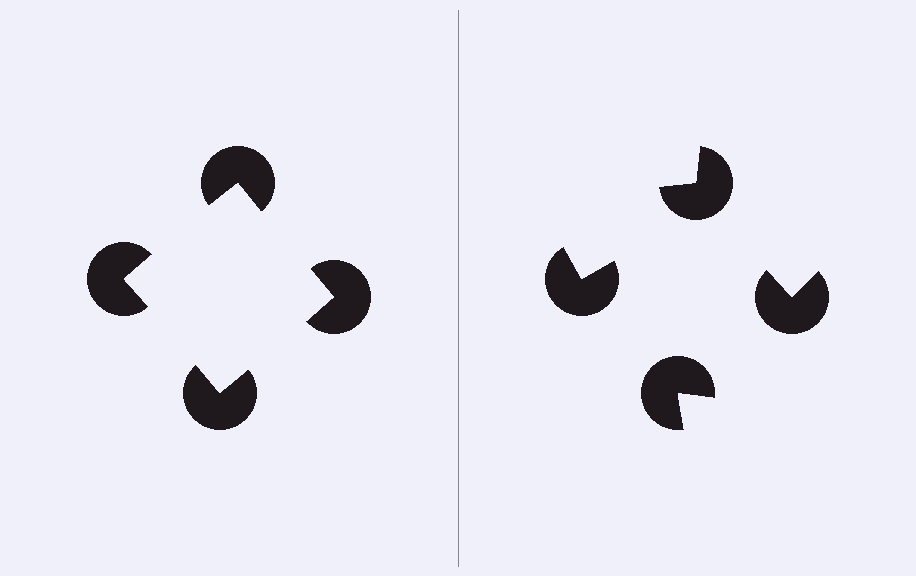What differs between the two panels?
The pac-man discs are positioned identically on both sides; only the wedge orientations differ. On the left they align to a square; on the right they are misaligned.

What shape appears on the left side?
An illusory square.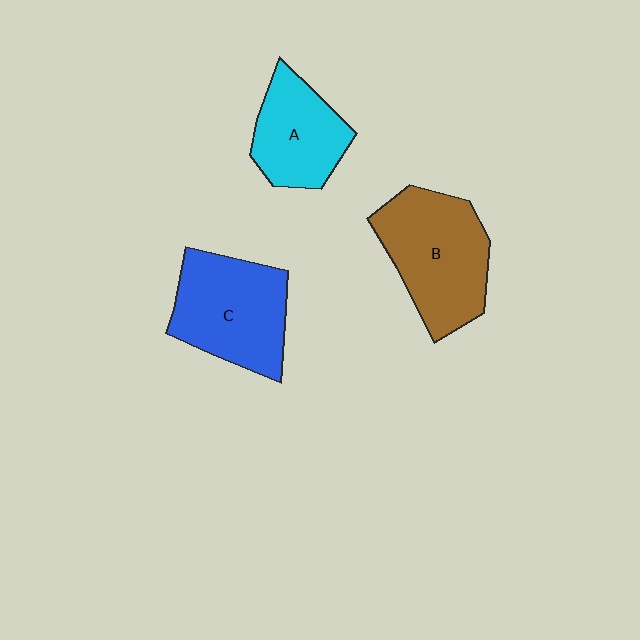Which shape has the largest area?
Shape B (brown).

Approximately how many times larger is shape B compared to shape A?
Approximately 1.4 times.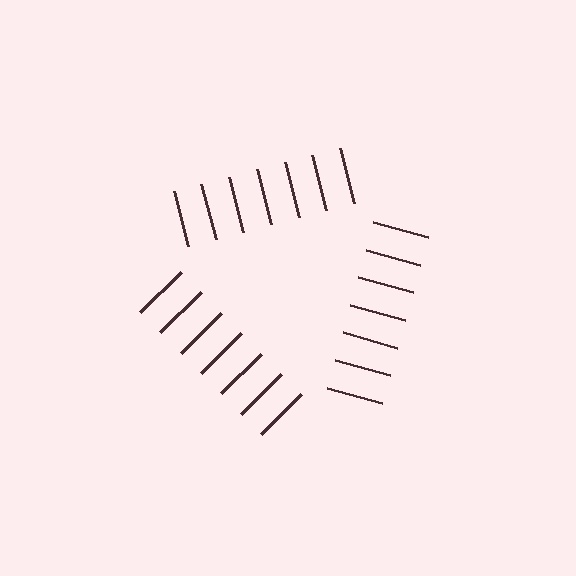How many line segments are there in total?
21 — 7 along each of the 3 edges.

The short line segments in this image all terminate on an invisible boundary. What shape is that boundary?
An illusory triangle — the line segments terminate on its edges but no continuous stroke is drawn.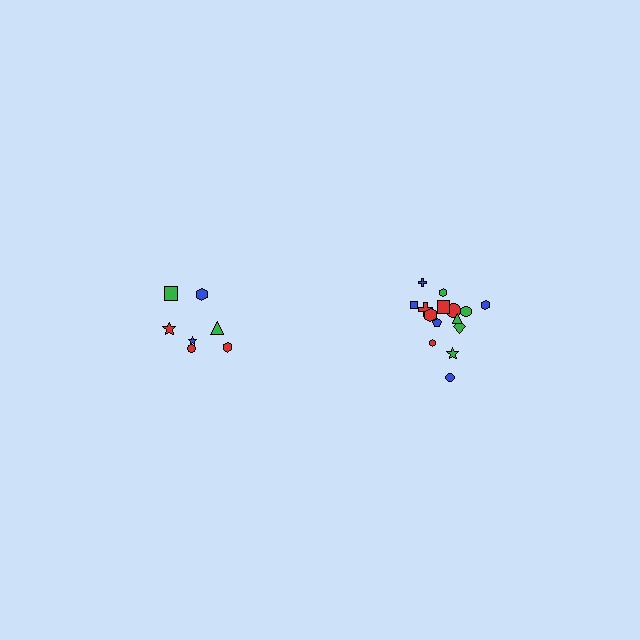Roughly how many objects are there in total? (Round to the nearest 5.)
Roughly 20 objects in total.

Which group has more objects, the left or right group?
The right group.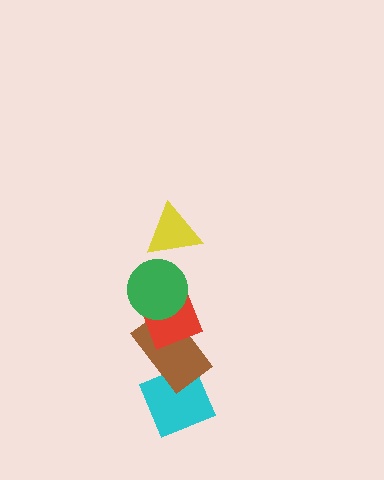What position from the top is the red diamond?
The red diamond is 3rd from the top.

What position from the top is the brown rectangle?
The brown rectangle is 4th from the top.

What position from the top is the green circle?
The green circle is 2nd from the top.